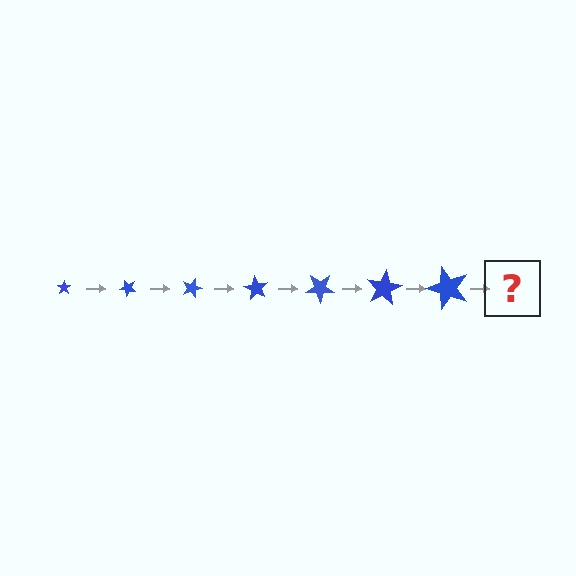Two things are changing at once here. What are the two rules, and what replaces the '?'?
The two rules are that the star grows larger each step and it rotates 45 degrees each step. The '?' should be a star, larger than the previous one and rotated 315 degrees from the start.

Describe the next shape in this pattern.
It should be a star, larger than the previous one and rotated 315 degrees from the start.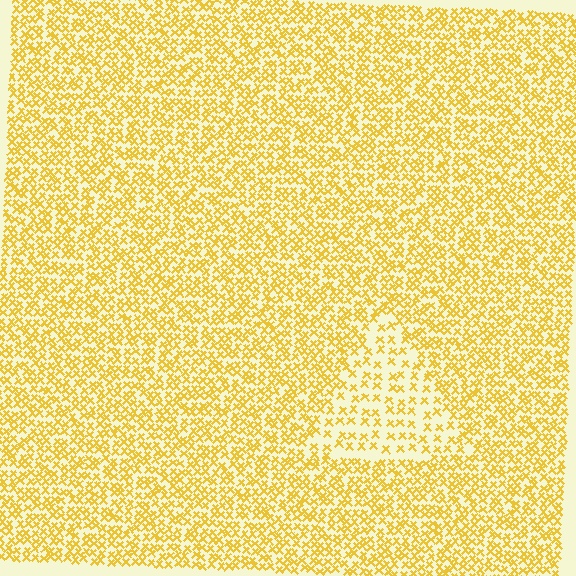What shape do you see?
I see a triangle.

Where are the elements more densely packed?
The elements are more densely packed outside the triangle boundary.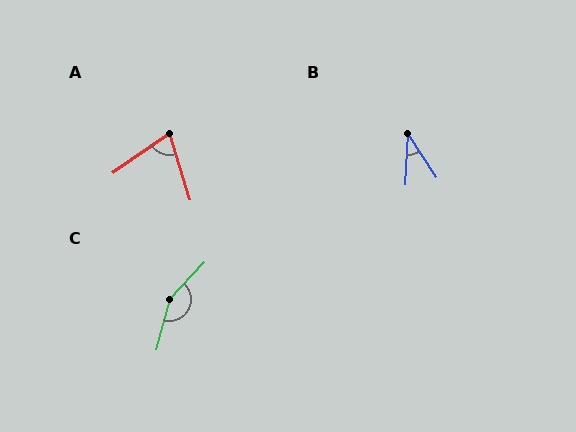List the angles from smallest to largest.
B (36°), A (73°), C (152°).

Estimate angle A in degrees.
Approximately 73 degrees.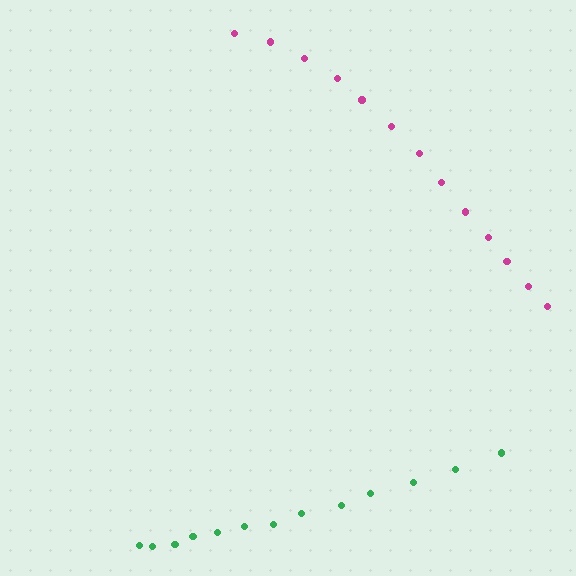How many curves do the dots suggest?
There are 2 distinct paths.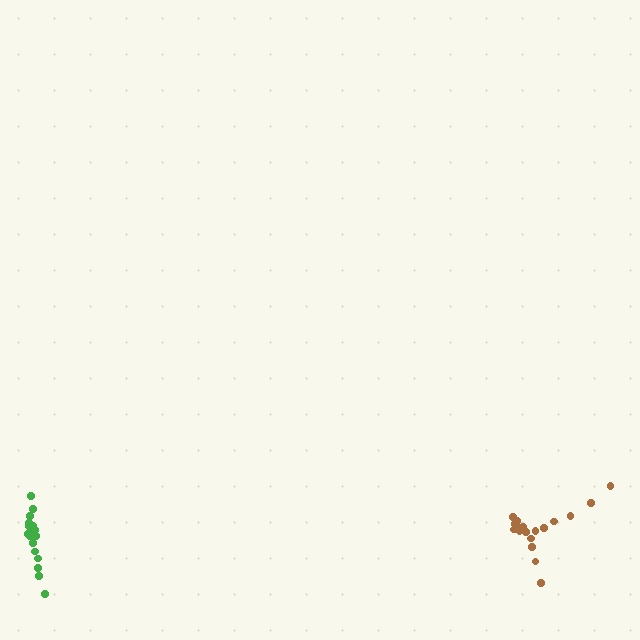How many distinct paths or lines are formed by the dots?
There are 2 distinct paths.